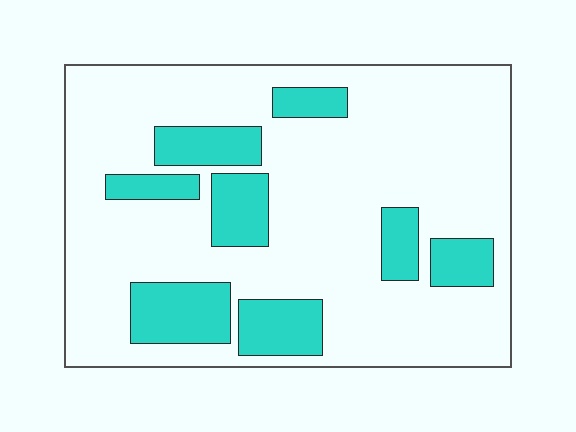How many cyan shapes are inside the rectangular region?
8.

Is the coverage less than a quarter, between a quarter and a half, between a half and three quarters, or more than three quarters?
Less than a quarter.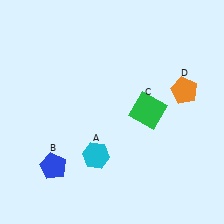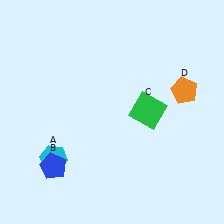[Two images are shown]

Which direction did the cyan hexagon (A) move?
The cyan hexagon (A) moved left.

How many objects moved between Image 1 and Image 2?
1 object moved between the two images.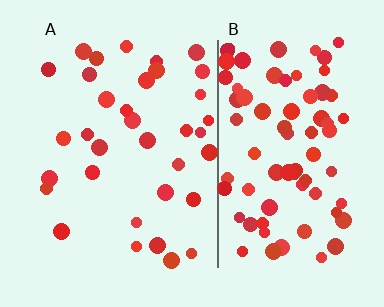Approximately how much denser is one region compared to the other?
Approximately 2.3× — region B over region A.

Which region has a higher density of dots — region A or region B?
B (the right).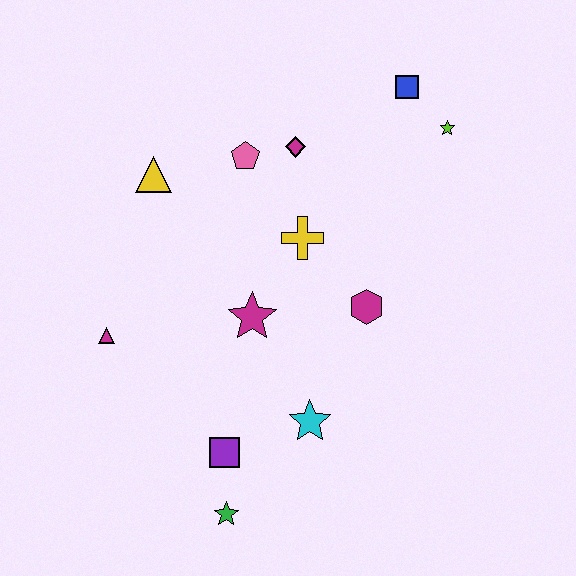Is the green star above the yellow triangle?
No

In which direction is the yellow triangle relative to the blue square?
The yellow triangle is to the left of the blue square.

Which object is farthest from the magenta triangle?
The lime star is farthest from the magenta triangle.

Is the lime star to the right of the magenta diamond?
Yes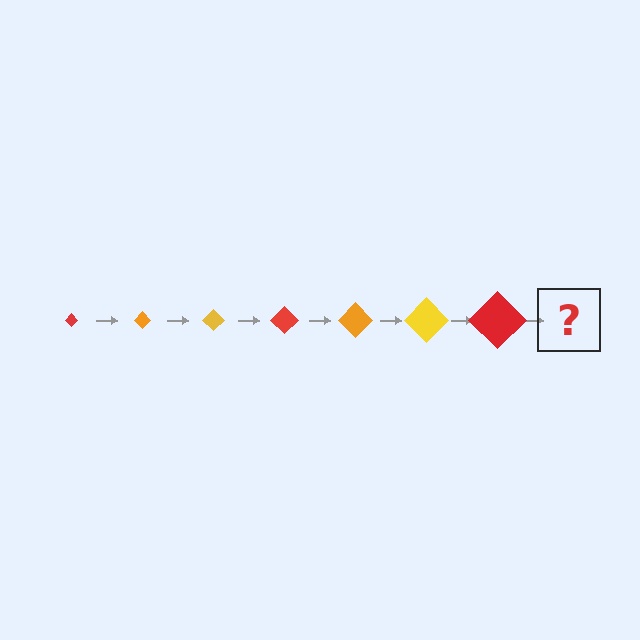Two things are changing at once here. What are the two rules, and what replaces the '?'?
The two rules are that the diamond grows larger each step and the color cycles through red, orange, and yellow. The '?' should be an orange diamond, larger than the previous one.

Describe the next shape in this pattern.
It should be an orange diamond, larger than the previous one.